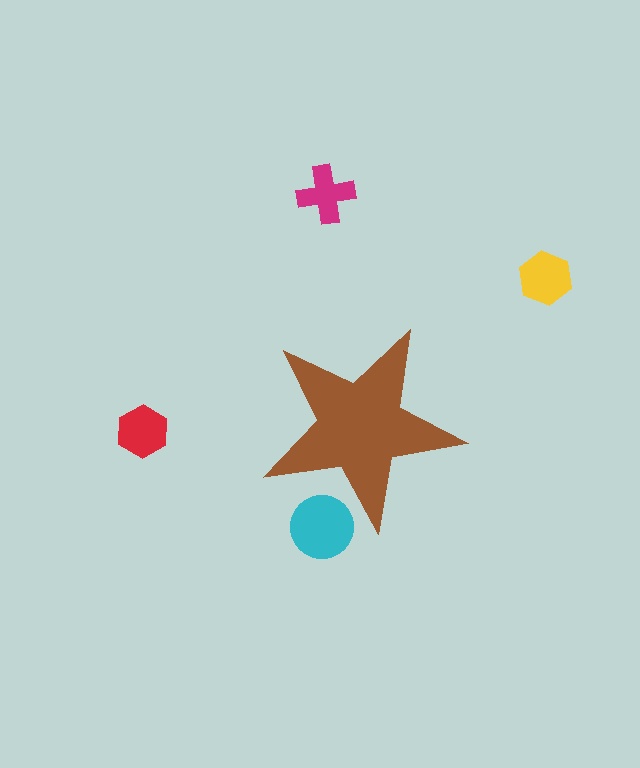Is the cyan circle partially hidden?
Yes, the cyan circle is partially hidden behind the brown star.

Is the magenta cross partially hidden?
No, the magenta cross is fully visible.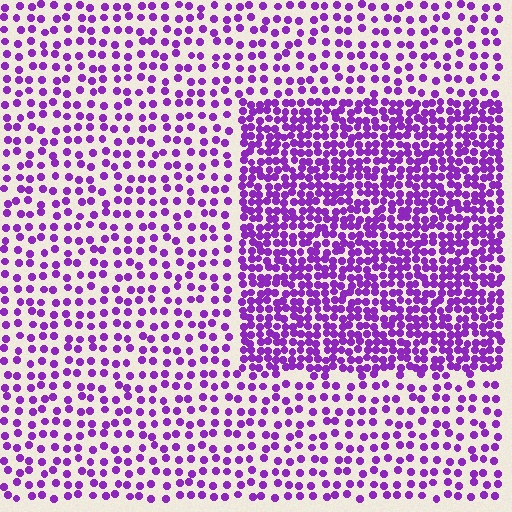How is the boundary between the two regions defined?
The boundary is defined by a change in element density (approximately 2.2x ratio). All elements are the same color, size, and shape.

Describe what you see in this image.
The image contains small purple elements arranged at two different densities. A rectangle-shaped region is visible where the elements are more densely packed than the surrounding area.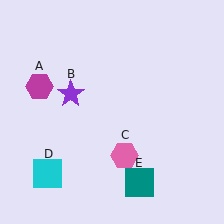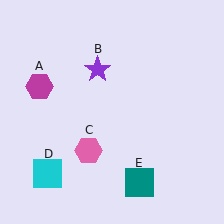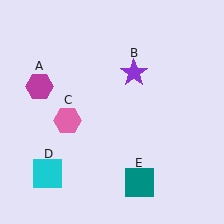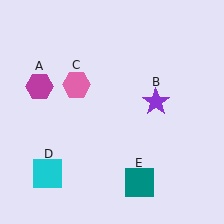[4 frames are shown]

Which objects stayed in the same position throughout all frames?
Magenta hexagon (object A) and cyan square (object D) and teal square (object E) remained stationary.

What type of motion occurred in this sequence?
The purple star (object B), pink hexagon (object C) rotated clockwise around the center of the scene.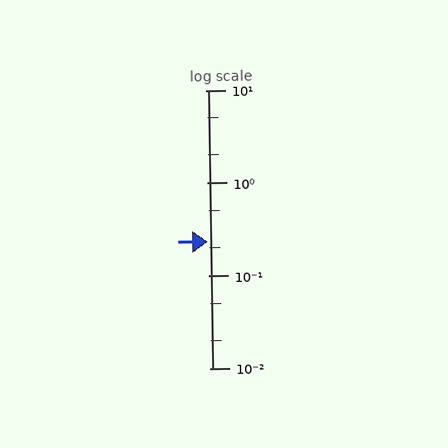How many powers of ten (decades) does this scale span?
The scale spans 3 decades, from 0.01 to 10.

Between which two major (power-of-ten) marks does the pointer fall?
The pointer is between 0.1 and 1.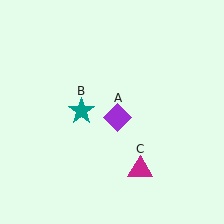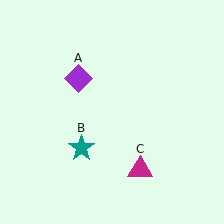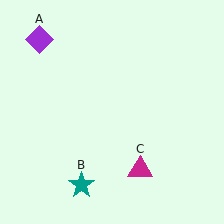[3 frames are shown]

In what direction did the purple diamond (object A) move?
The purple diamond (object A) moved up and to the left.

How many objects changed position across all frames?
2 objects changed position: purple diamond (object A), teal star (object B).